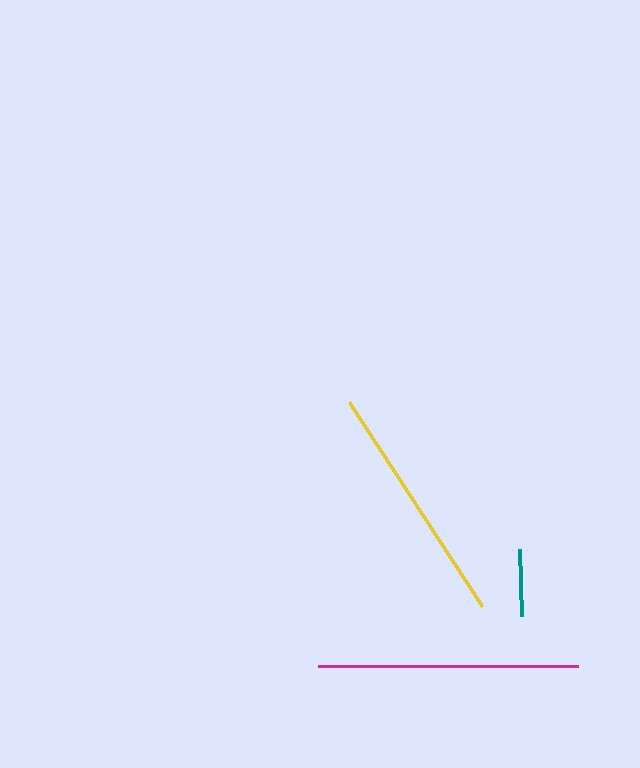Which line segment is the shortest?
The teal line is the shortest at approximately 66 pixels.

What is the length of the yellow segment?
The yellow segment is approximately 243 pixels long.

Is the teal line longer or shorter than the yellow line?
The yellow line is longer than the teal line.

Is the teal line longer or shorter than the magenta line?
The magenta line is longer than the teal line.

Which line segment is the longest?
The magenta line is the longest at approximately 259 pixels.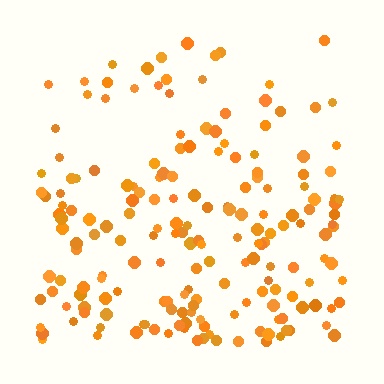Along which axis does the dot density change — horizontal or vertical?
Vertical.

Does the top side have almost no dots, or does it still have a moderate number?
Still a moderate number, just noticeably fewer than the bottom.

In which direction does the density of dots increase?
From top to bottom, with the bottom side densest.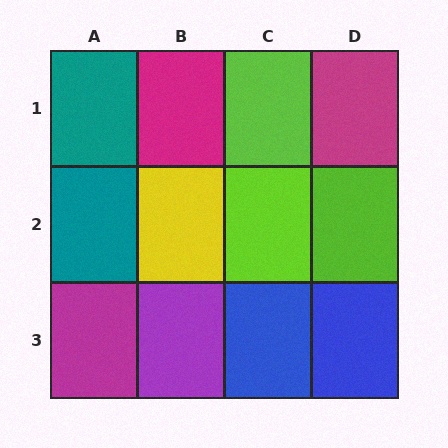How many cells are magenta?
3 cells are magenta.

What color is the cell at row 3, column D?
Blue.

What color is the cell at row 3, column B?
Purple.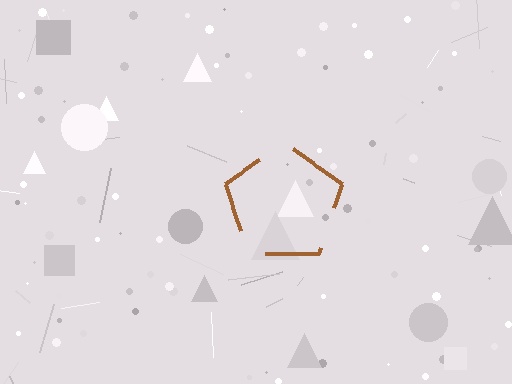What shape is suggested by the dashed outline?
The dashed outline suggests a pentagon.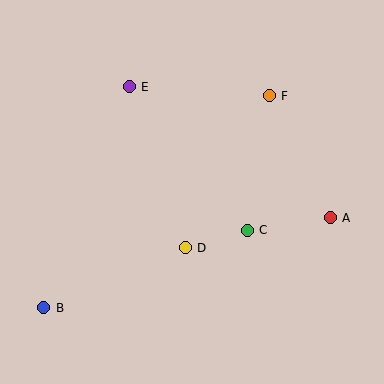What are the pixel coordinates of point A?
Point A is at (330, 218).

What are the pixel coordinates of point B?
Point B is at (44, 308).